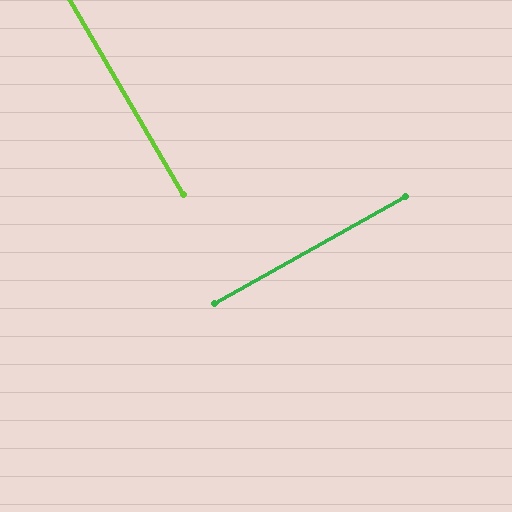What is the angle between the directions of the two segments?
Approximately 90 degrees.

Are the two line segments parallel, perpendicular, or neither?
Perpendicular — they meet at approximately 90°.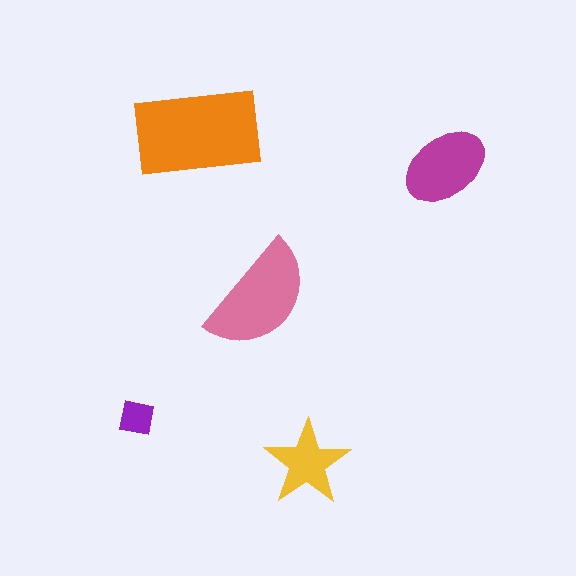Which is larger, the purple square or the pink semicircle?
The pink semicircle.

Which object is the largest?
The orange rectangle.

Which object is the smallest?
The purple square.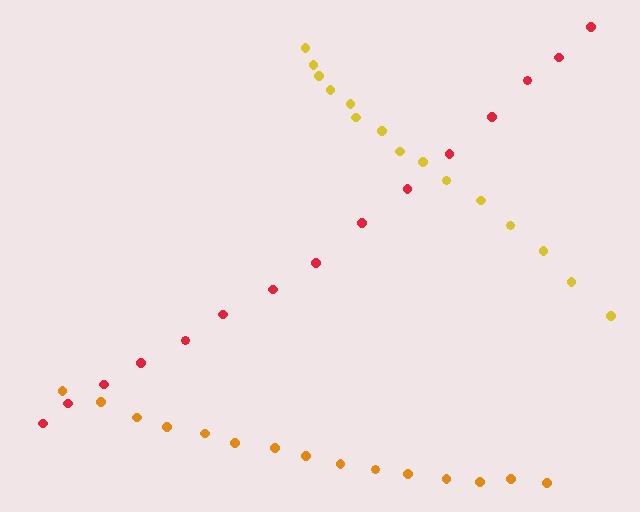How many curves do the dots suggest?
There are 3 distinct paths.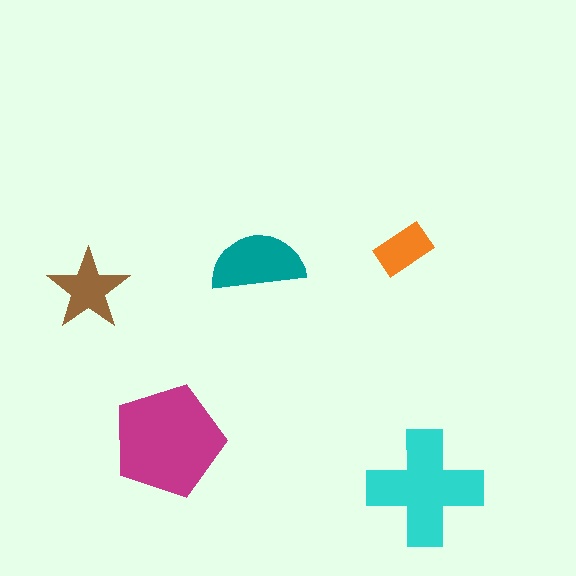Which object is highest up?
The orange rectangle is topmost.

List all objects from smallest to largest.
The orange rectangle, the brown star, the teal semicircle, the cyan cross, the magenta pentagon.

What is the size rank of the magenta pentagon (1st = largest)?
1st.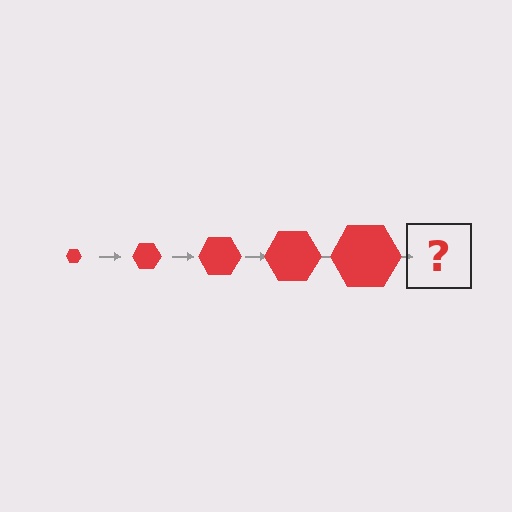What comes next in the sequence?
The next element should be a red hexagon, larger than the previous one.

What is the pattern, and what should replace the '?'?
The pattern is that the hexagon gets progressively larger each step. The '?' should be a red hexagon, larger than the previous one.